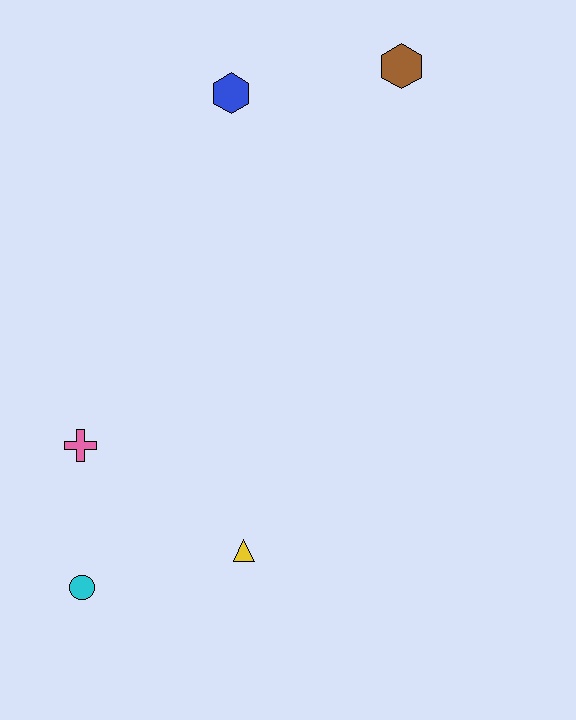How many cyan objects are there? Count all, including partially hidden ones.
There is 1 cyan object.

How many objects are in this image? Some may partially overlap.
There are 5 objects.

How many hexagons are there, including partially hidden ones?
There are 2 hexagons.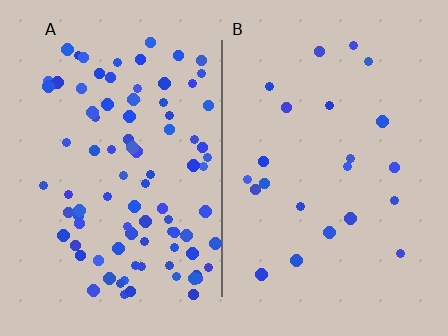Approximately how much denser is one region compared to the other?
Approximately 4.1× — region A over region B.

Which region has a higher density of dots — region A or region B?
A (the left).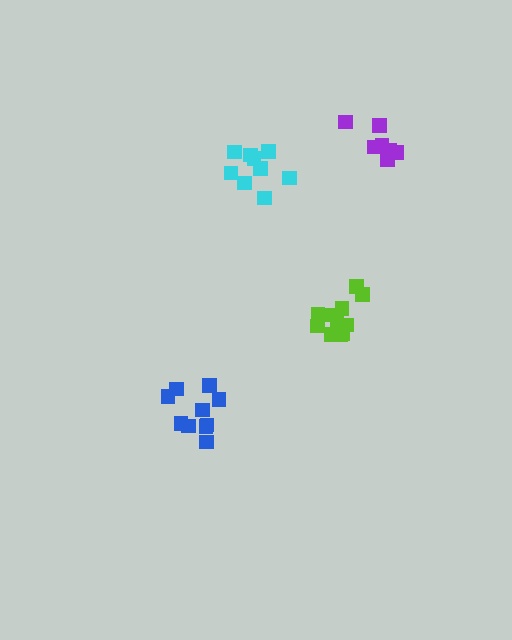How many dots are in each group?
Group 1: 7 dots, Group 2: 10 dots, Group 3: 9 dots, Group 4: 12 dots (38 total).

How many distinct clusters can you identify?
There are 4 distinct clusters.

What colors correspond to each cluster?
The clusters are colored: purple, blue, cyan, lime.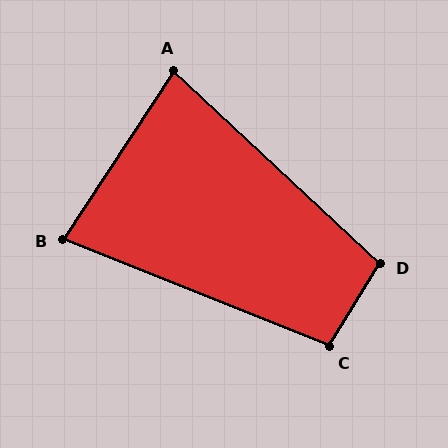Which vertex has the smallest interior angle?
B, at approximately 79 degrees.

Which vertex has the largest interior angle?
D, at approximately 101 degrees.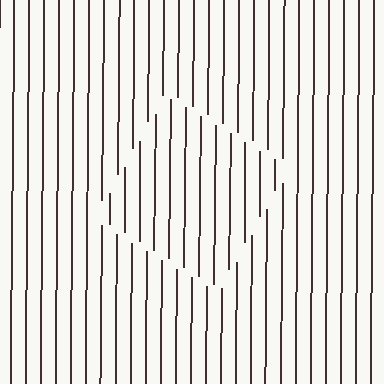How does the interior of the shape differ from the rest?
The interior of the shape contains the same grating, shifted by half a period — the contour is defined by the phase discontinuity where line-ends from the inner and outer gratings abut.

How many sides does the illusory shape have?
4 sides — the line-ends trace a square.